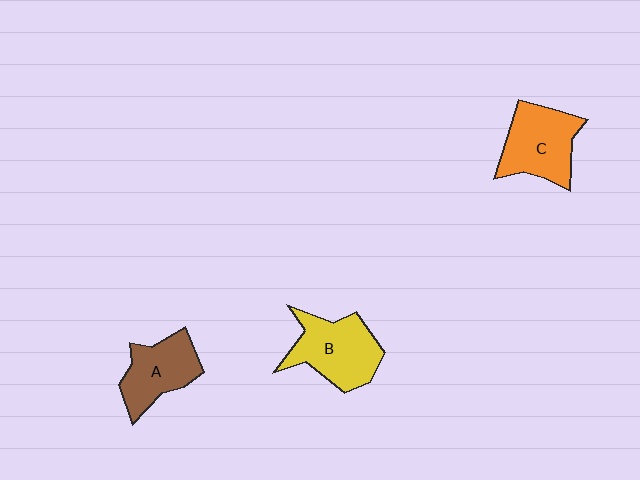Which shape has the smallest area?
Shape A (brown).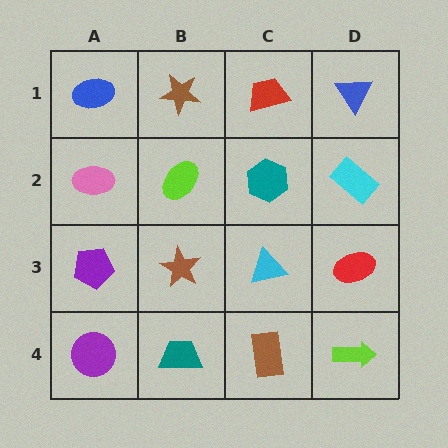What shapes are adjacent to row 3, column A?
A pink ellipse (row 2, column A), a purple circle (row 4, column A), a brown star (row 3, column B).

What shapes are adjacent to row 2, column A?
A blue ellipse (row 1, column A), a purple pentagon (row 3, column A), a lime ellipse (row 2, column B).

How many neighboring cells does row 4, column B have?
3.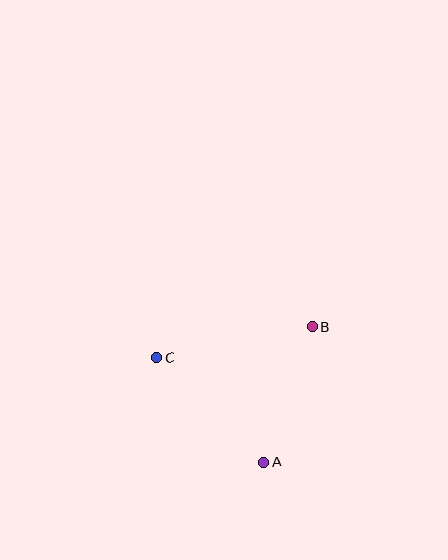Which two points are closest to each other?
Points A and B are closest to each other.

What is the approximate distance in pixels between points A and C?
The distance between A and C is approximately 150 pixels.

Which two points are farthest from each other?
Points B and C are farthest from each other.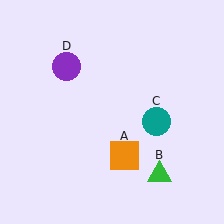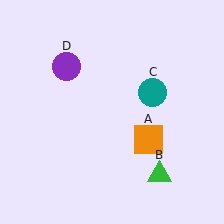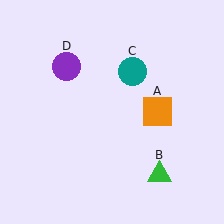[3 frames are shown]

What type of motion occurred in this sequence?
The orange square (object A), teal circle (object C) rotated counterclockwise around the center of the scene.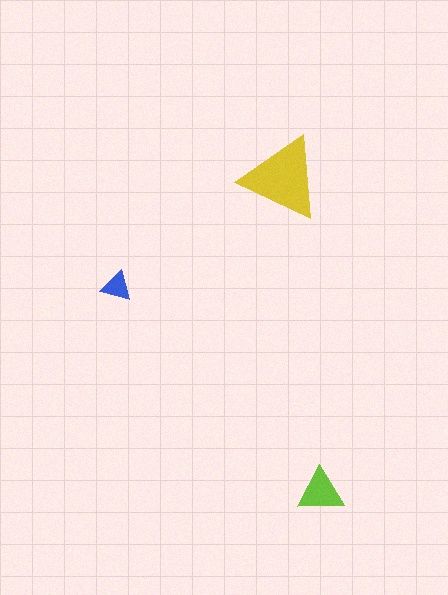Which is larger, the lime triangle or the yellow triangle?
The yellow one.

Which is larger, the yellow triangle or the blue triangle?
The yellow one.